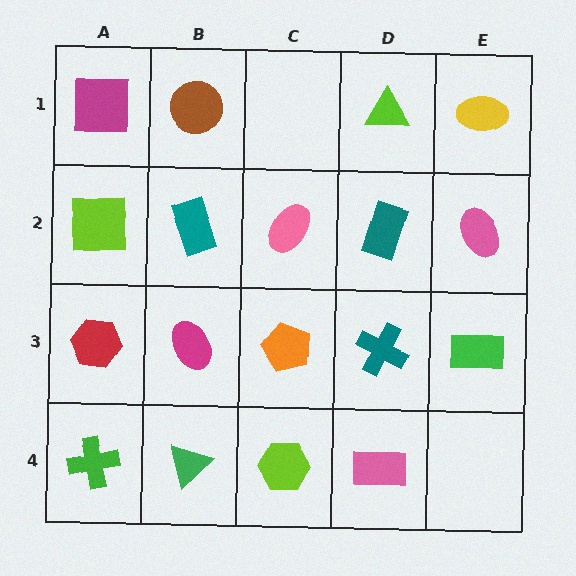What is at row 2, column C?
A pink ellipse.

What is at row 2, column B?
A teal rectangle.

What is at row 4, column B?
A green triangle.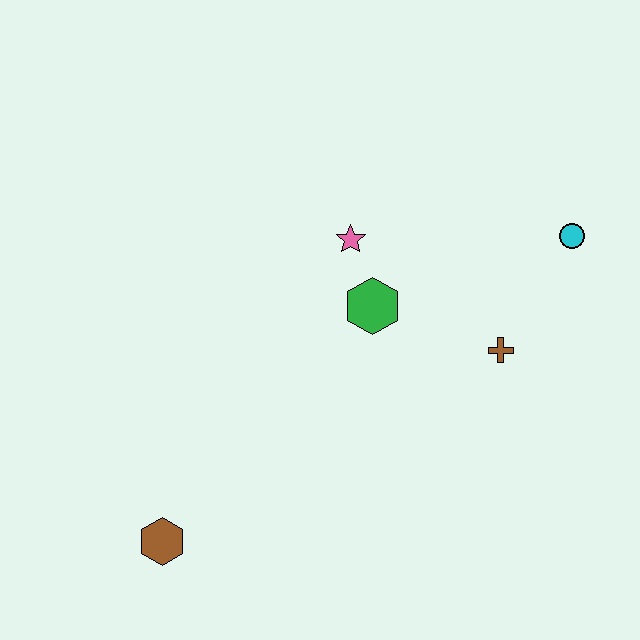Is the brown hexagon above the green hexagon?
No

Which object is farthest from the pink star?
The brown hexagon is farthest from the pink star.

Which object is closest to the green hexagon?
The pink star is closest to the green hexagon.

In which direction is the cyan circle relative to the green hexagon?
The cyan circle is to the right of the green hexagon.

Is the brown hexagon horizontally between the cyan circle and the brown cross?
No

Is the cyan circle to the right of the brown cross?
Yes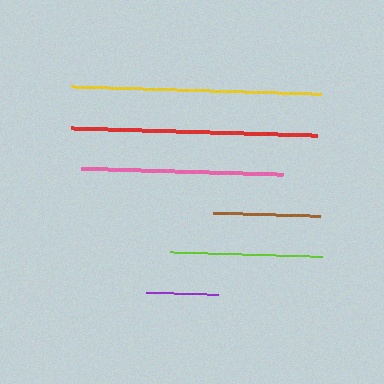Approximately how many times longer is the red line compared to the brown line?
The red line is approximately 2.3 times the length of the brown line.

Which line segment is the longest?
The yellow line is the longest at approximately 250 pixels.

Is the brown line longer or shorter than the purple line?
The brown line is longer than the purple line.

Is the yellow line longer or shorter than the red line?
The yellow line is longer than the red line.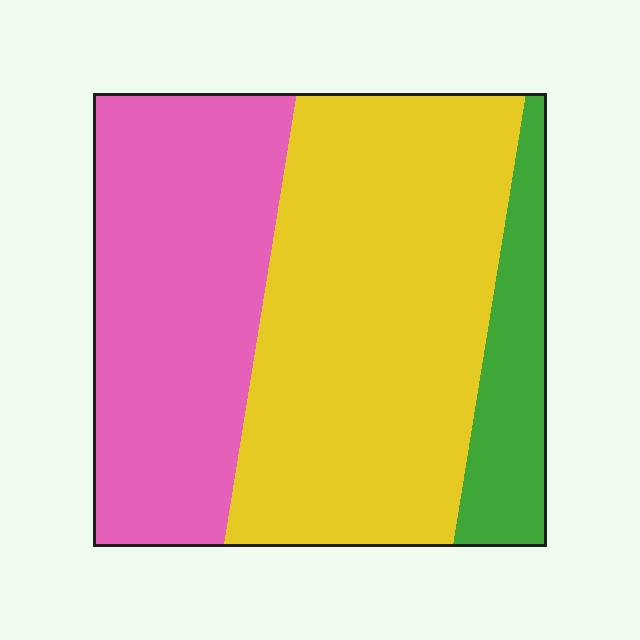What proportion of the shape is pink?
Pink takes up about three eighths (3/8) of the shape.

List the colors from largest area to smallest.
From largest to smallest: yellow, pink, green.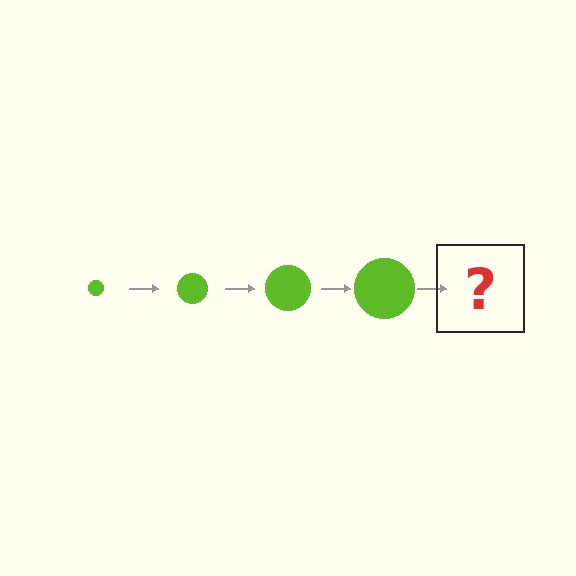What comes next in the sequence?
The next element should be a lime circle, larger than the previous one.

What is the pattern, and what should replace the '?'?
The pattern is that the circle gets progressively larger each step. The '?' should be a lime circle, larger than the previous one.